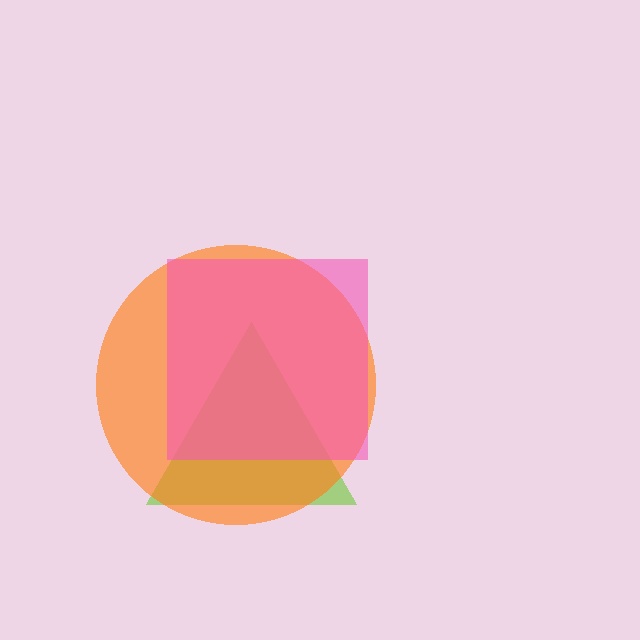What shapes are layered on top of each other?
The layered shapes are: a lime triangle, an orange circle, a pink square.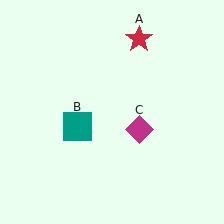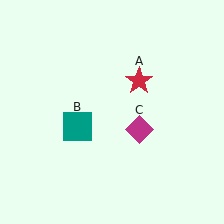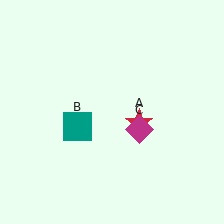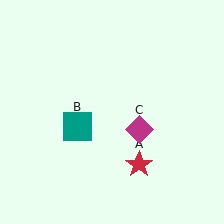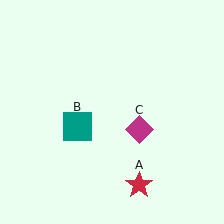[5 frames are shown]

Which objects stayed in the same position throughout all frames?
Teal square (object B) and magenta diamond (object C) remained stationary.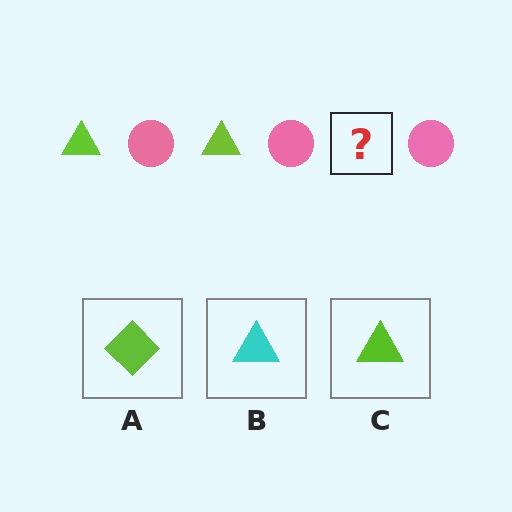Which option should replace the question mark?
Option C.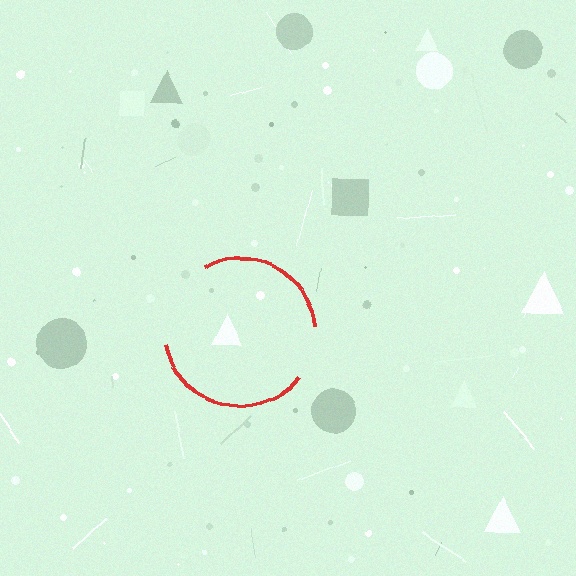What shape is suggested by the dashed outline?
The dashed outline suggests a circle.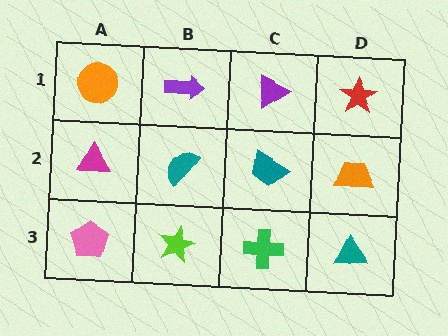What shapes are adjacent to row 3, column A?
A magenta triangle (row 2, column A), a lime star (row 3, column B).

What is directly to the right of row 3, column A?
A lime star.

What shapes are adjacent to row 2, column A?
An orange circle (row 1, column A), a pink pentagon (row 3, column A), a teal semicircle (row 2, column B).